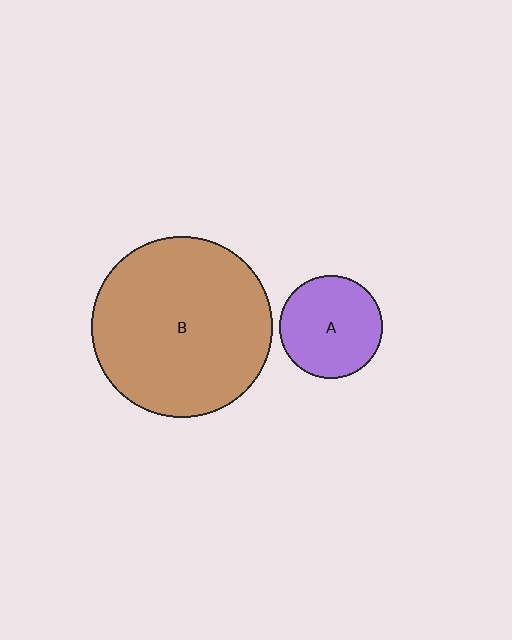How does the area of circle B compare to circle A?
Approximately 3.1 times.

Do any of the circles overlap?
No, none of the circles overlap.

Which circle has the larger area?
Circle B (brown).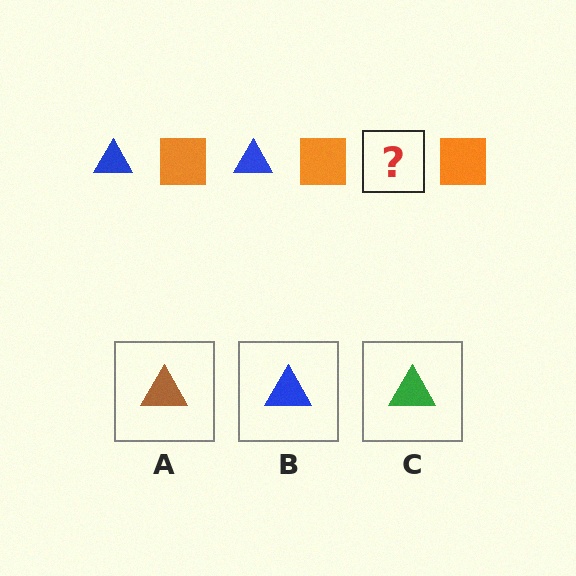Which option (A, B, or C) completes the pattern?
B.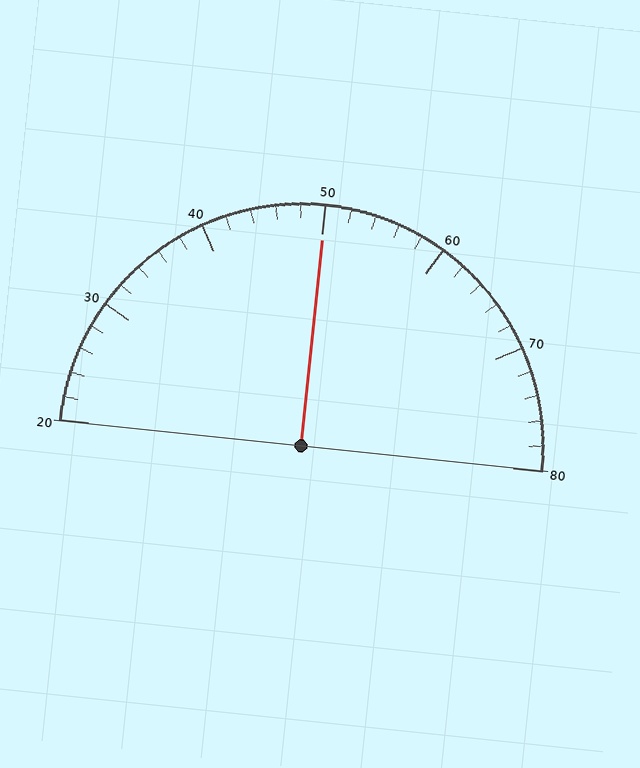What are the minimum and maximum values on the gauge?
The gauge ranges from 20 to 80.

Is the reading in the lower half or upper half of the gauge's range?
The reading is in the upper half of the range (20 to 80).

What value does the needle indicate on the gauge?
The needle indicates approximately 50.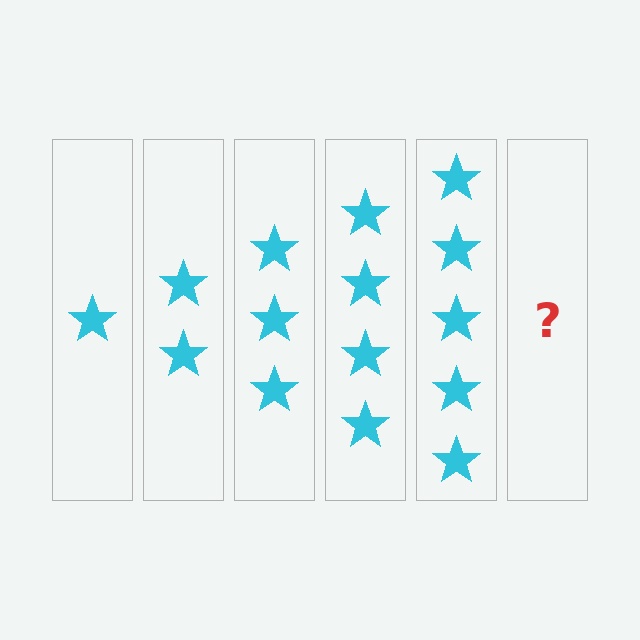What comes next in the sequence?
The next element should be 6 stars.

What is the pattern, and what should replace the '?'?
The pattern is that each step adds one more star. The '?' should be 6 stars.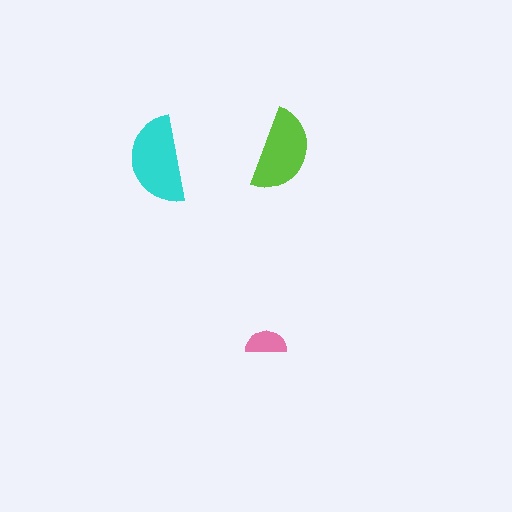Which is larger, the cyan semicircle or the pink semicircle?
The cyan one.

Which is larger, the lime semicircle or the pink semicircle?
The lime one.